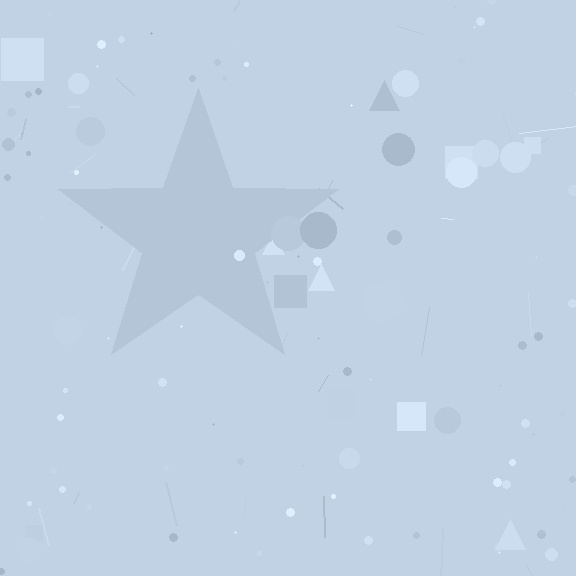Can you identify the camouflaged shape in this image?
The camouflaged shape is a star.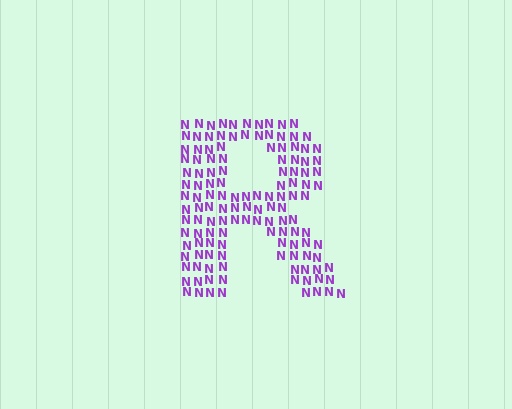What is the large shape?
The large shape is the letter R.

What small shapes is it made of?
It is made of small letter N's.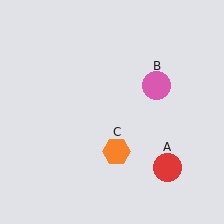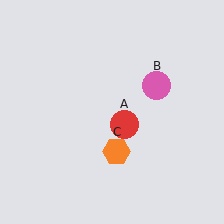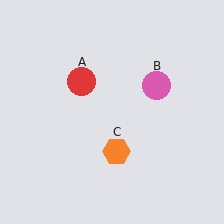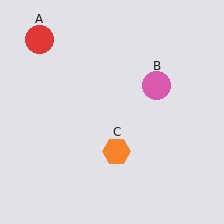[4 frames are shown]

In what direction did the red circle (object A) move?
The red circle (object A) moved up and to the left.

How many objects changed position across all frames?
1 object changed position: red circle (object A).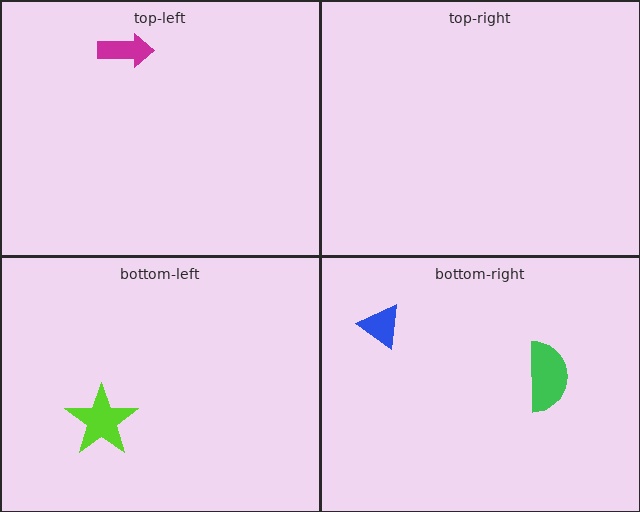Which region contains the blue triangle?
The bottom-right region.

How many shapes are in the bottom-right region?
2.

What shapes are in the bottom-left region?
The lime star.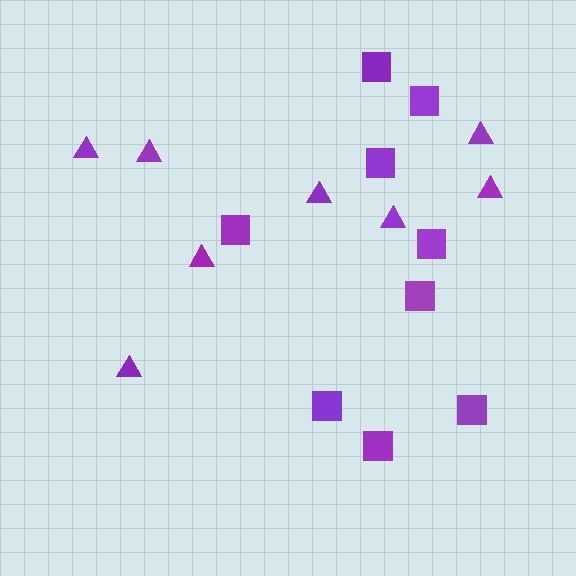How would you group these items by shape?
There are 2 groups: one group of squares (9) and one group of triangles (8).